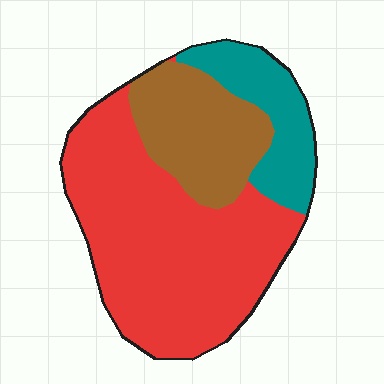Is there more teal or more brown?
Brown.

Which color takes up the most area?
Red, at roughly 60%.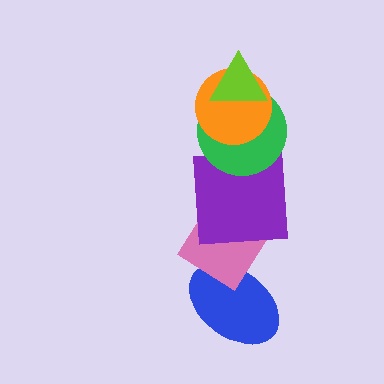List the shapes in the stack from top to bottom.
From top to bottom: the lime triangle, the orange circle, the green circle, the purple square, the pink diamond, the blue ellipse.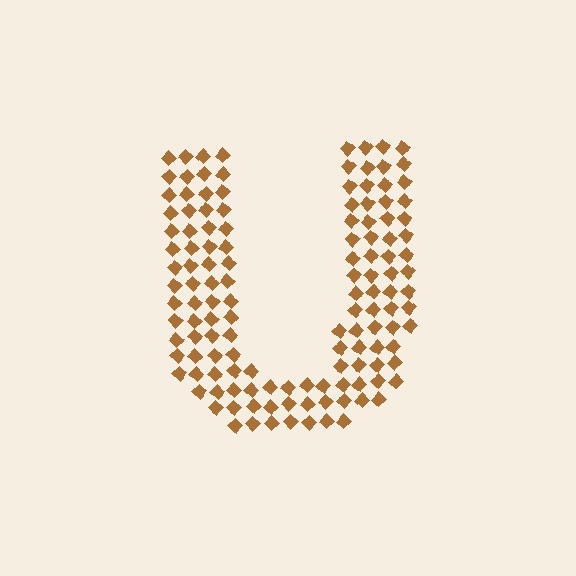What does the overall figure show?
The overall figure shows the letter U.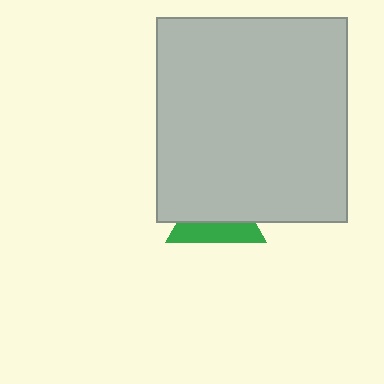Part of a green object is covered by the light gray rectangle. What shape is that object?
It is a triangle.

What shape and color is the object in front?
The object in front is a light gray rectangle.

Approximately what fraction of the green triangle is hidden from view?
Roughly 60% of the green triangle is hidden behind the light gray rectangle.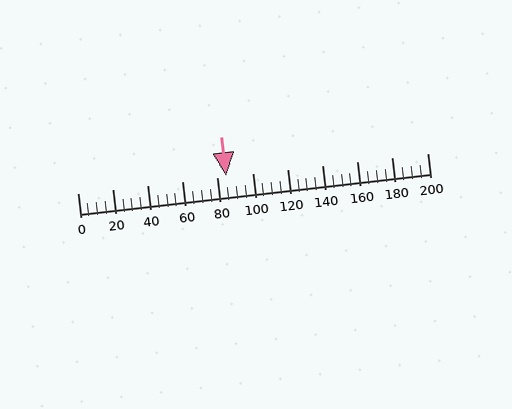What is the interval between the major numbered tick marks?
The major tick marks are spaced 20 units apart.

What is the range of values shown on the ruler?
The ruler shows values from 0 to 200.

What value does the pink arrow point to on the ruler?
The pink arrow points to approximately 85.